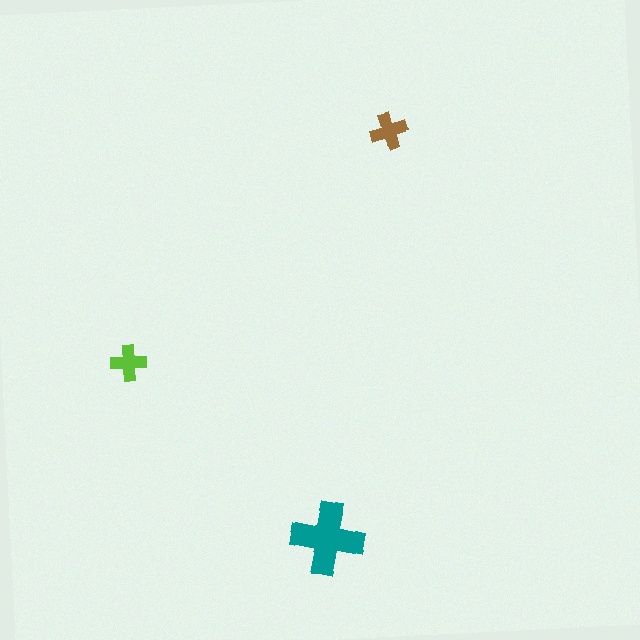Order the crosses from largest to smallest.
the teal one, the brown one, the lime one.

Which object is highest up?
The brown cross is topmost.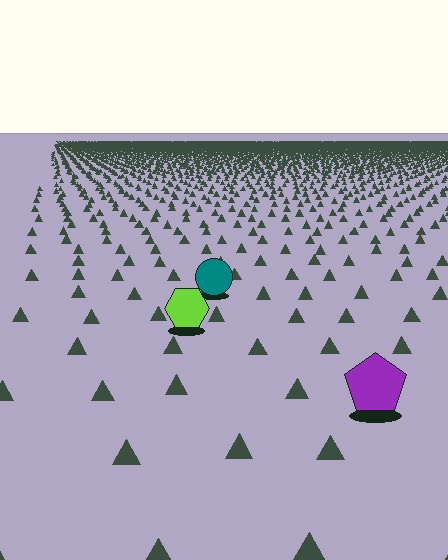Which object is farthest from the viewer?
The teal circle is farthest from the viewer. It appears smaller and the ground texture around it is denser.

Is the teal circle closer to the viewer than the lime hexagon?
No. The lime hexagon is closer — you can tell from the texture gradient: the ground texture is coarser near it.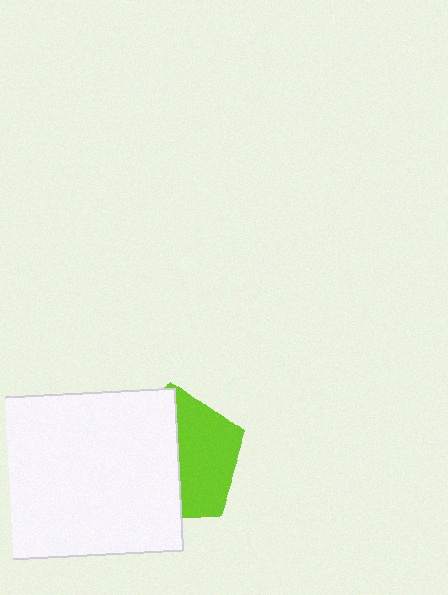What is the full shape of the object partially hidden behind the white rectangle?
The partially hidden object is a lime pentagon.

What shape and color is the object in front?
The object in front is a white rectangle.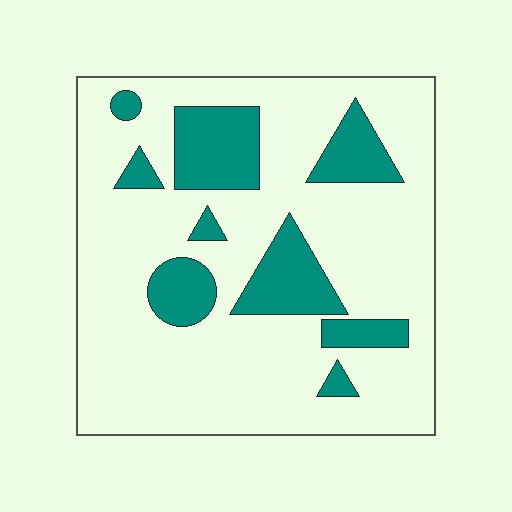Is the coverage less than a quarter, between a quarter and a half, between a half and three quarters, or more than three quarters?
Less than a quarter.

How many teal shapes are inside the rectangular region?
9.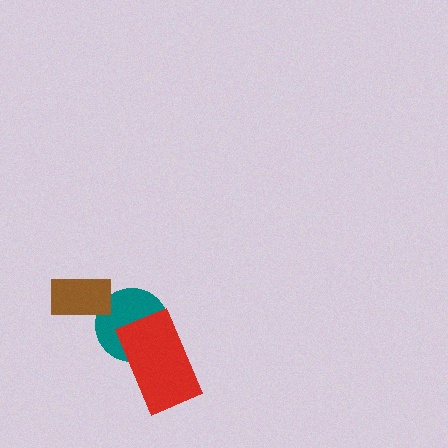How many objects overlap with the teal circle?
2 objects overlap with the teal circle.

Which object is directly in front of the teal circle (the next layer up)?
The brown rectangle is directly in front of the teal circle.